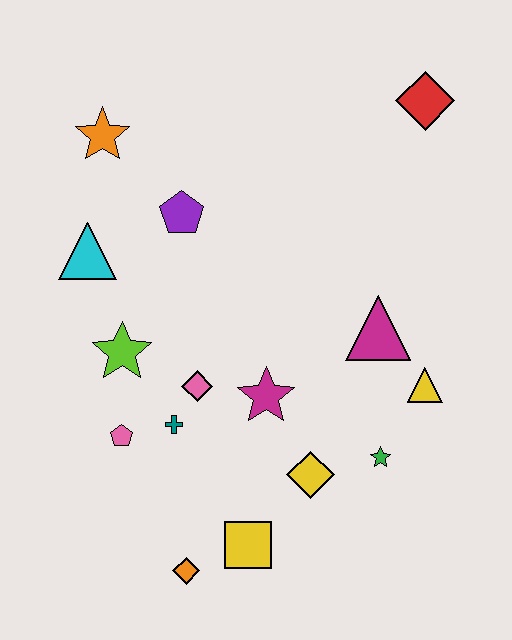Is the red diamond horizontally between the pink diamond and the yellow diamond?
No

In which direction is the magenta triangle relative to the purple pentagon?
The magenta triangle is to the right of the purple pentagon.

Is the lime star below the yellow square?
No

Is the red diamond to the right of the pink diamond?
Yes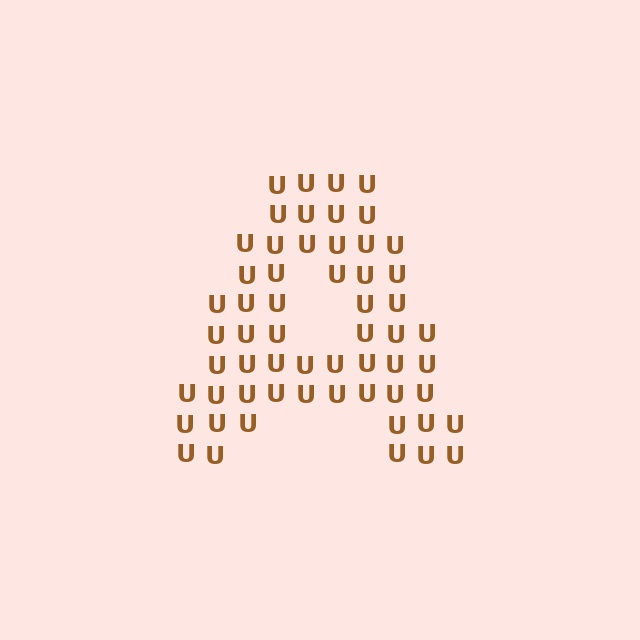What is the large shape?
The large shape is the letter A.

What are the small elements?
The small elements are letter U's.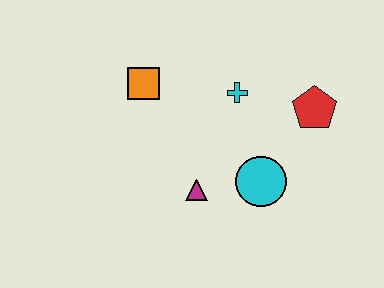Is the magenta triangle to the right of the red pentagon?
No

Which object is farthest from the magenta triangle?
The red pentagon is farthest from the magenta triangle.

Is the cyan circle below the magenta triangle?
No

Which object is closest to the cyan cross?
The red pentagon is closest to the cyan cross.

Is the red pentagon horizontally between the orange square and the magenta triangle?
No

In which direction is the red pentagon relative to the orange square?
The red pentagon is to the right of the orange square.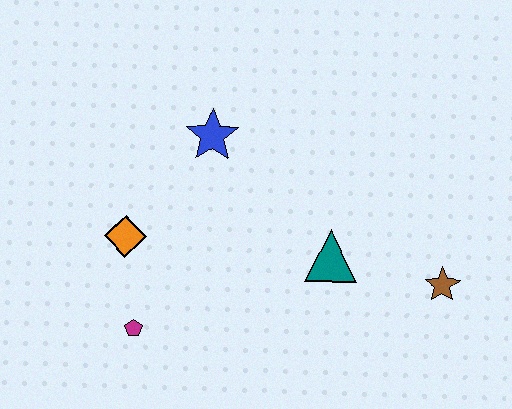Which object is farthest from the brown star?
The orange diamond is farthest from the brown star.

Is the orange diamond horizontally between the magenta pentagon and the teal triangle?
No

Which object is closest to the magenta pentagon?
The orange diamond is closest to the magenta pentagon.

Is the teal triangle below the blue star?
Yes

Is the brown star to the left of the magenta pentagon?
No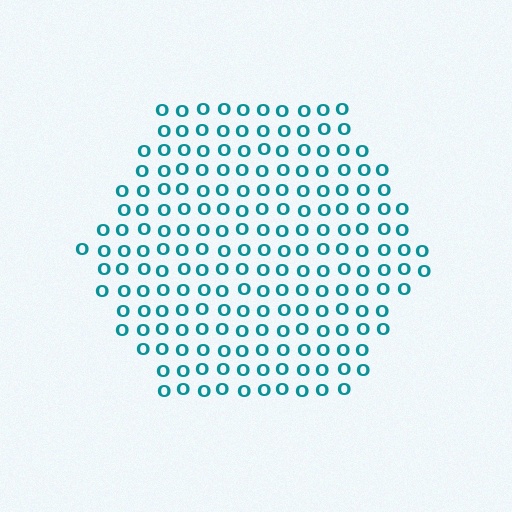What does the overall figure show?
The overall figure shows a hexagon.